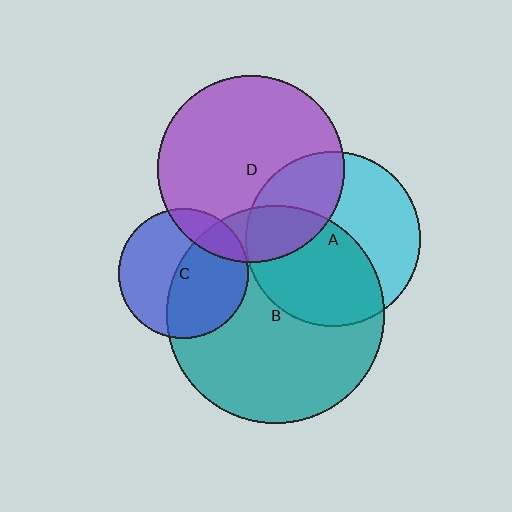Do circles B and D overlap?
Yes.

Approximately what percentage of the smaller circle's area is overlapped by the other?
Approximately 20%.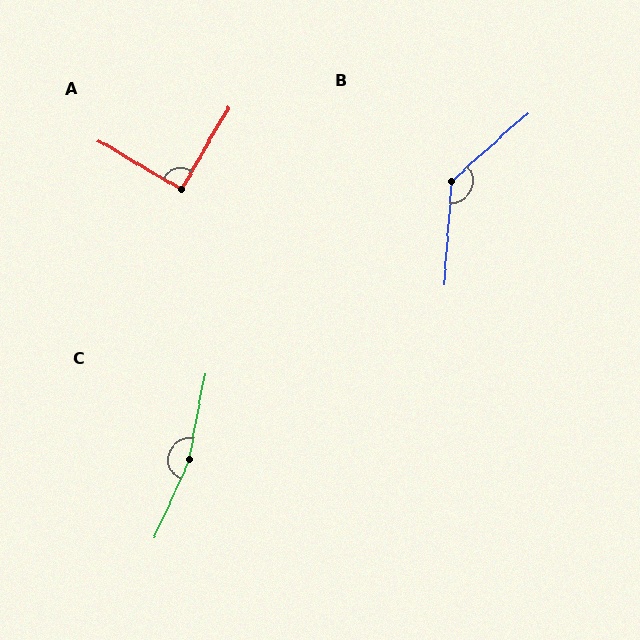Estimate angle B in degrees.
Approximately 136 degrees.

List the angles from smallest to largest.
A (89°), B (136°), C (166°).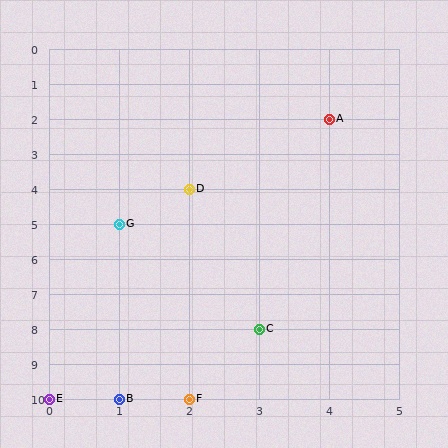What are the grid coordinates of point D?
Point D is at grid coordinates (2, 4).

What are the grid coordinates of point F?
Point F is at grid coordinates (2, 10).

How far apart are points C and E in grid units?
Points C and E are 3 columns and 2 rows apart (about 3.6 grid units diagonally).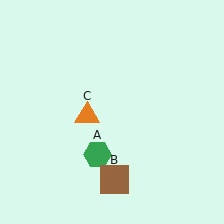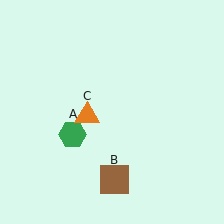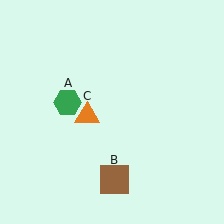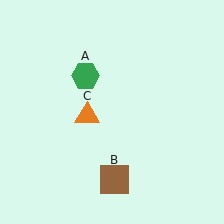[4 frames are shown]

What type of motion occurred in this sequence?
The green hexagon (object A) rotated clockwise around the center of the scene.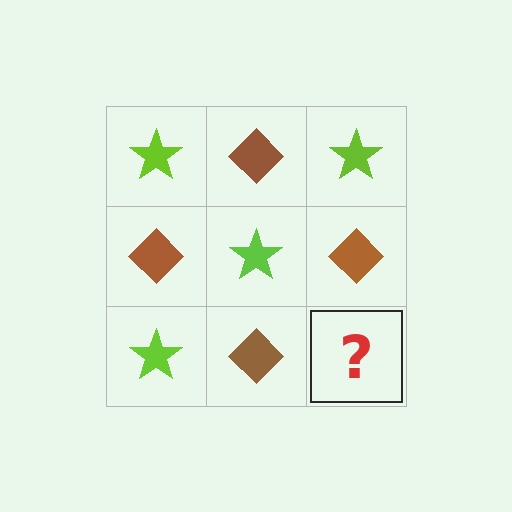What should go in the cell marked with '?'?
The missing cell should contain a lime star.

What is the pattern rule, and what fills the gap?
The rule is that it alternates lime star and brown diamond in a checkerboard pattern. The gap should be filled with a lime star.